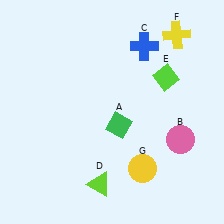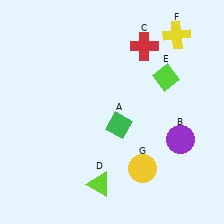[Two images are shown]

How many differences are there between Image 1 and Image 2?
There are 2 differences between the two images.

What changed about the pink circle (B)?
In Image 1, B is pink. In Image 2, it changed to purple.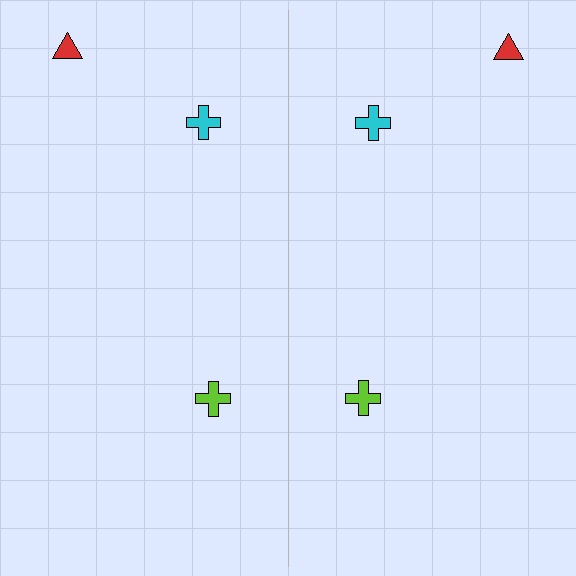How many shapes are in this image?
There are 6 shapes in this image.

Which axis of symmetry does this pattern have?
The pattern has a vertical axis of symmetry running through the center of the image.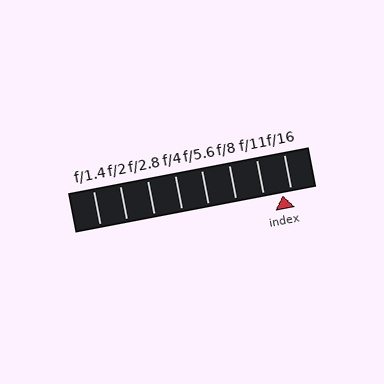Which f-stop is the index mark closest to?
The index mark is closest to f/16.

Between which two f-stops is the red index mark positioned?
The index mark is between f/11 and f/16.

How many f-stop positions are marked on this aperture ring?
There are 8 f-stop positions marked.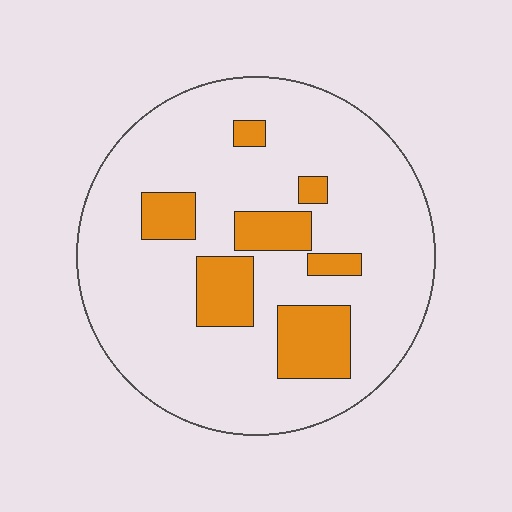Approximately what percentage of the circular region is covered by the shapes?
Approximately 20%.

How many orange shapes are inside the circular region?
7.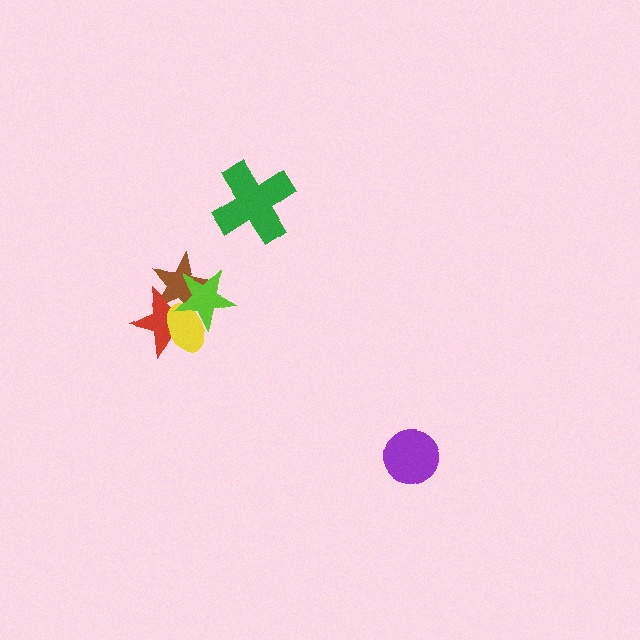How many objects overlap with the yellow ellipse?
3 objects overlap with the yellow ellipse.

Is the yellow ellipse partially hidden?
Yes, it is partially covered by another shape.